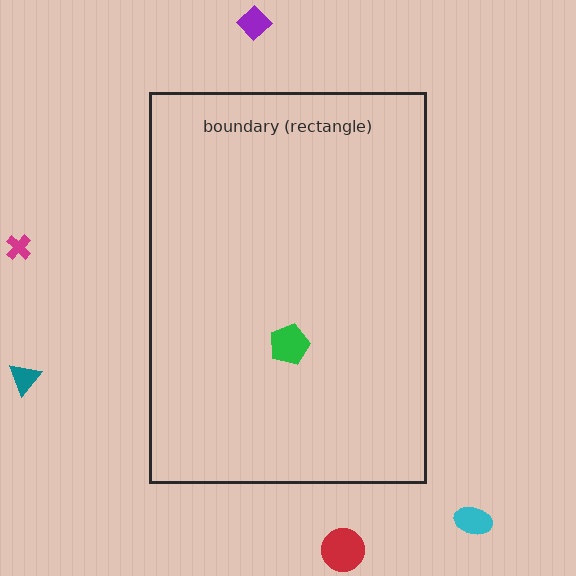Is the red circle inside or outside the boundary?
Outside.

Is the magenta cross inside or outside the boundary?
Outside.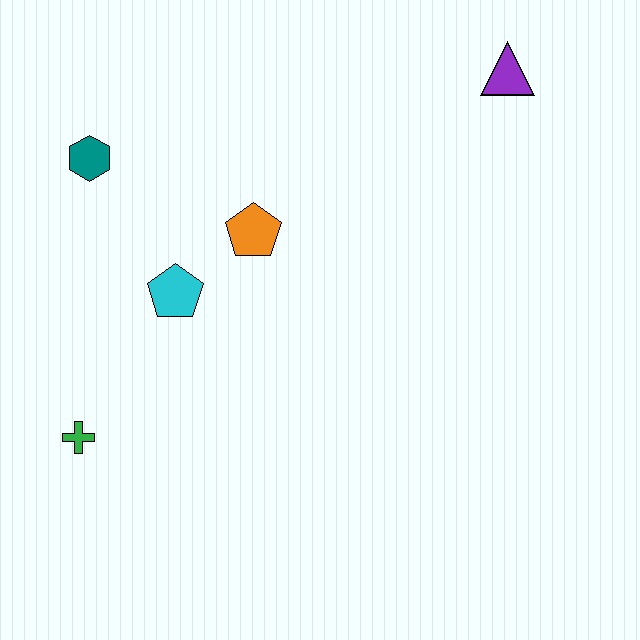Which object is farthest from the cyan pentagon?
The purple triangle is farthest from the cyan pentagon.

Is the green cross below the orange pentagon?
Yes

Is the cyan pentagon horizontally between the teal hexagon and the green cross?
No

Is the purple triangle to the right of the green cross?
Yes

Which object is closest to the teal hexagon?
The cyan pentagon is closest to the teal hexagon.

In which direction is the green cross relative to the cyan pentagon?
The green cross is below the cyan pentagon.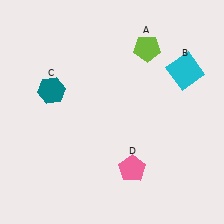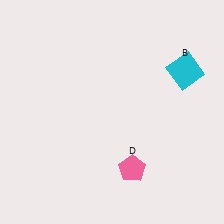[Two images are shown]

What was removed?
The teal hexagon (C), the lime pentagon (A) were removed in Image 2.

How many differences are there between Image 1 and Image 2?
There are 2 differences between the two images.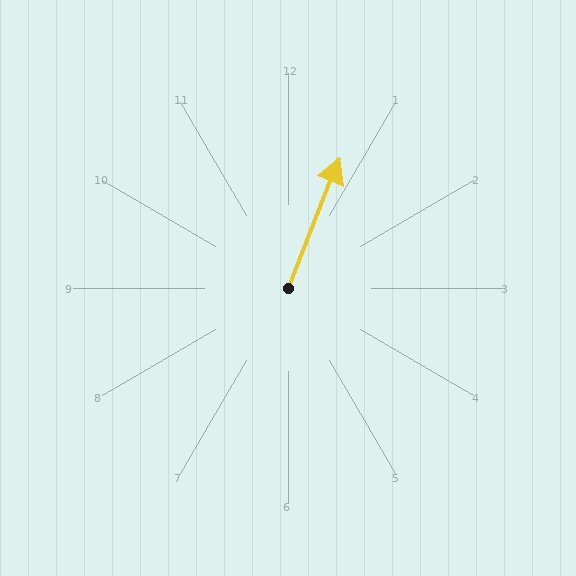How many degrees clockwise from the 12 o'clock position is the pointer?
Approximately 22 degrees.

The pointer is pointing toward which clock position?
Roughly 1 o'clock.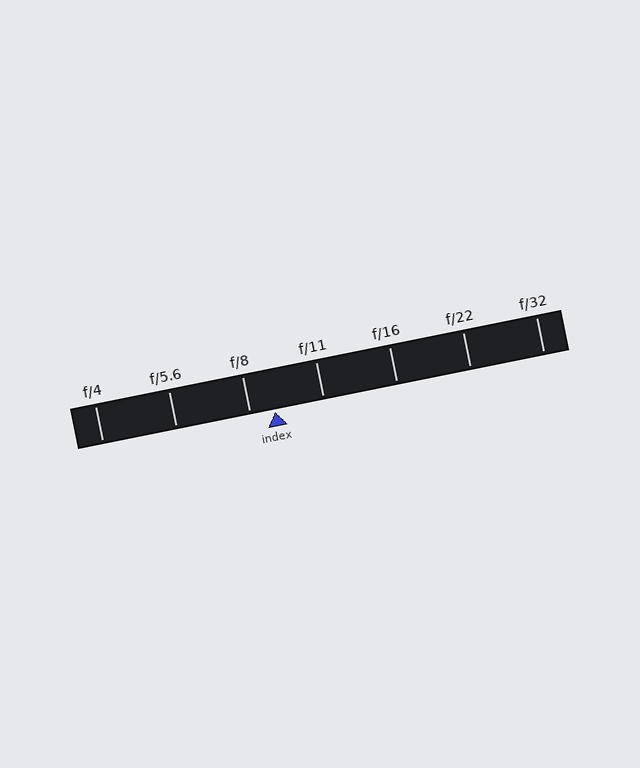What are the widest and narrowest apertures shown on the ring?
The widest aperture shown is f/4 and the narrowest is f/32.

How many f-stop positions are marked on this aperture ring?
There are 7 f-stop positions marked.